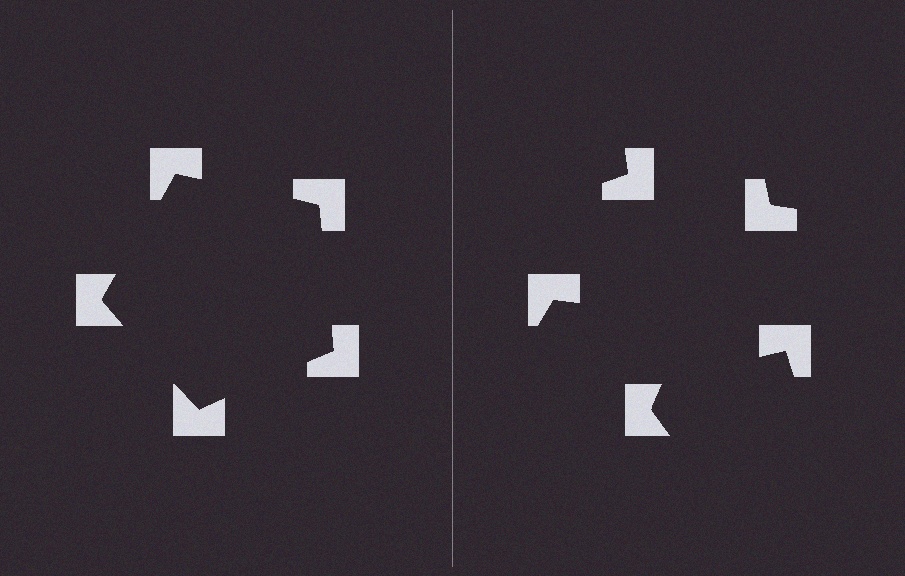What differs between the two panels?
The notched squares are positioned identically on both sides; only the wedge orientations differ. On the left they align to a pentagon; on the right they are misaligned.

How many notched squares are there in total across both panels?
10 — 5 on each side.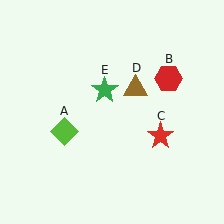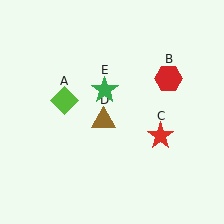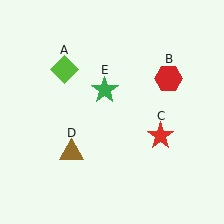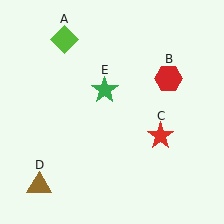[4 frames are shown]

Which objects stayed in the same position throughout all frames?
Red hexagon (object B) and red star (object C) and green star (object E) remained stationary.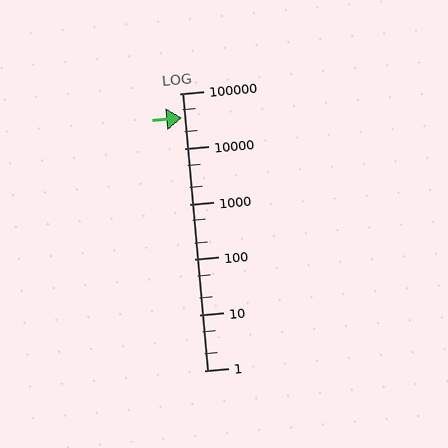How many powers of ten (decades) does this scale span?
The scale spans 5 decades, from 1 to 100000.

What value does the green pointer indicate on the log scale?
The pointer indicates approximately 37000.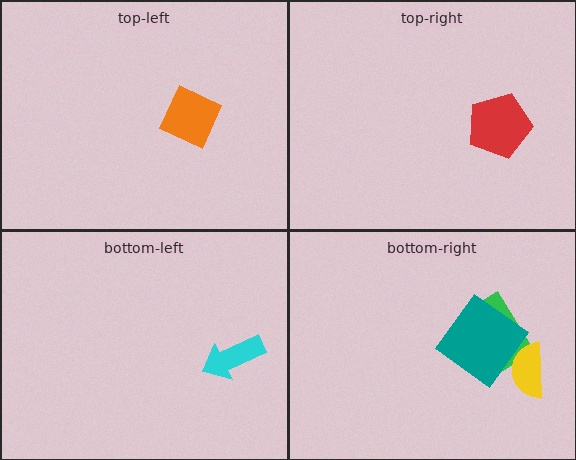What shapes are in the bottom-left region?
The cyan arrow.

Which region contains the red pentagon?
The top-right region.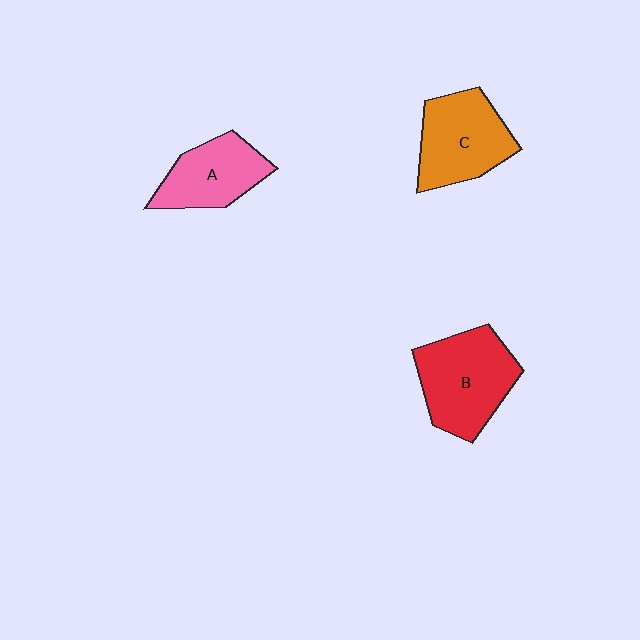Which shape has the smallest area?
Shape A (pink).